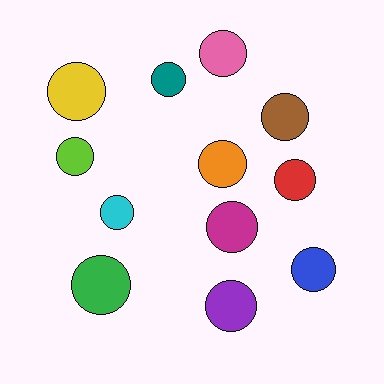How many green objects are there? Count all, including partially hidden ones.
There is 1 green object.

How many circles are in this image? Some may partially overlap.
There are 12 circles.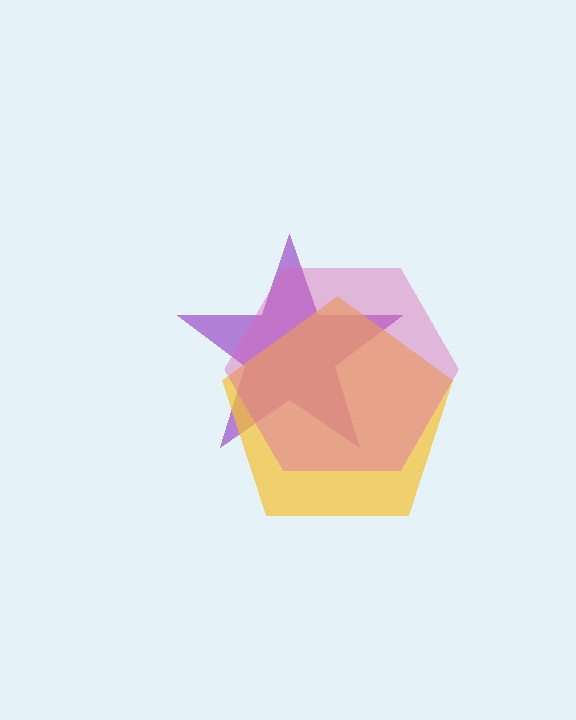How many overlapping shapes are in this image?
There are 3 overlapping shapes in the image.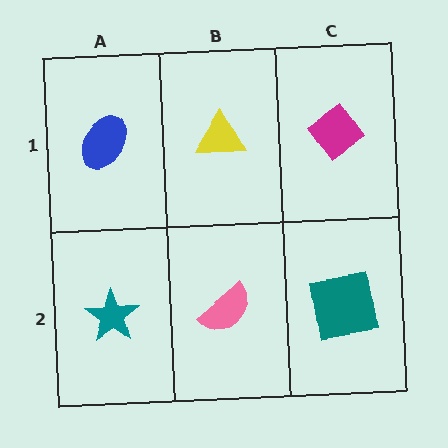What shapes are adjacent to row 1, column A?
A teal star (row 2, column A), a yellow triangle (row 1, column B).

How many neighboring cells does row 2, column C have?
2.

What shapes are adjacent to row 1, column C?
A teal square (row 2, column C), a yellow triangle (row 1, column B).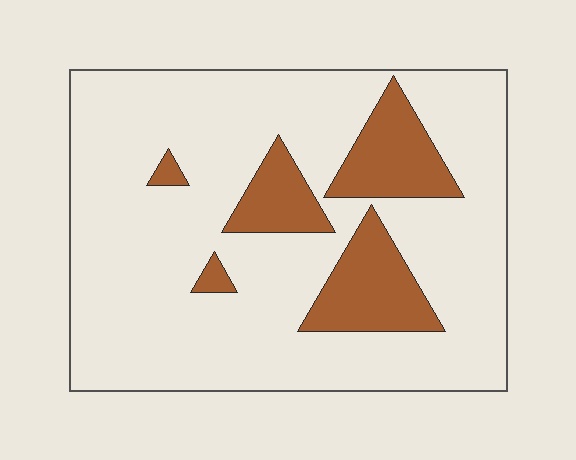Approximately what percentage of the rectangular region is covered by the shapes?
Approximately 20%.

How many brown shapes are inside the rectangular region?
5.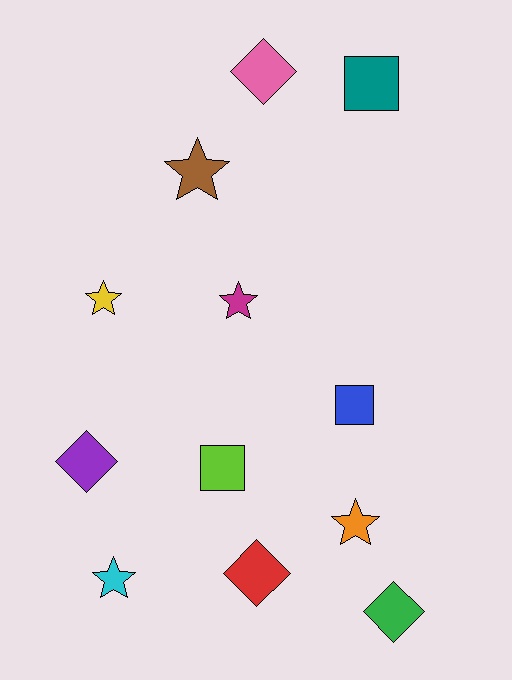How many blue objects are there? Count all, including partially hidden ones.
There is 1 blue object.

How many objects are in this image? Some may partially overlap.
There are 12 objects.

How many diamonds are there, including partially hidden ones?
There are 4 diamonds.